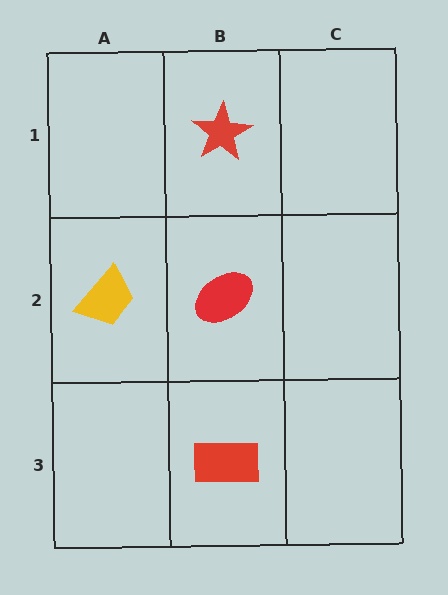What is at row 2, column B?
A red ellipse.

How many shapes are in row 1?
1 shape.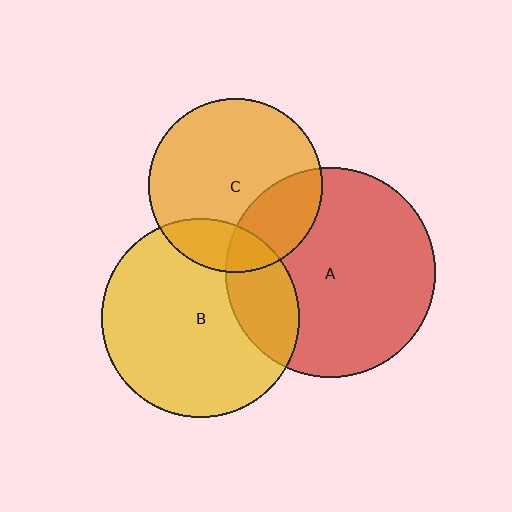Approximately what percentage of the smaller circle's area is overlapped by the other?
Approximately 20%.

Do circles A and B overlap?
Yes.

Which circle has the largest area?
Circle A (red).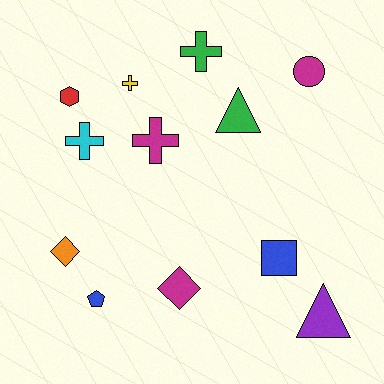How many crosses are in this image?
There are 4 crosses.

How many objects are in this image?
There are 12 objects.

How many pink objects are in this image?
There are no pink objects.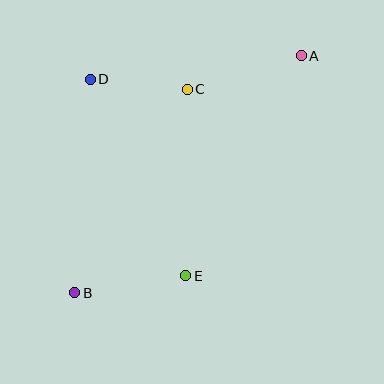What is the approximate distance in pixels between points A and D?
The distance between A and D is approximately 212 pixels.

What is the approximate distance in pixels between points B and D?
The distance between B and D is approximately 214 pixels.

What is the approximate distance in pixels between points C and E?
The distance between C and E is approximately 187 pixels.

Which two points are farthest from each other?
Points A and B are farthest from each other.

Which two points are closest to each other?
Points C and D are closest to each other.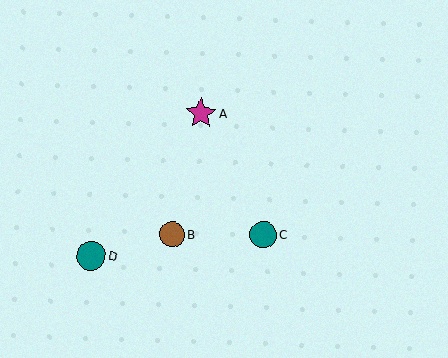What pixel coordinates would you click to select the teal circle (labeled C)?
Click at (263, 235) to select the teal circle C.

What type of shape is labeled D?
Shape D is a teal circle.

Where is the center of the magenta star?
The center of the magenta star is at (201, 113).